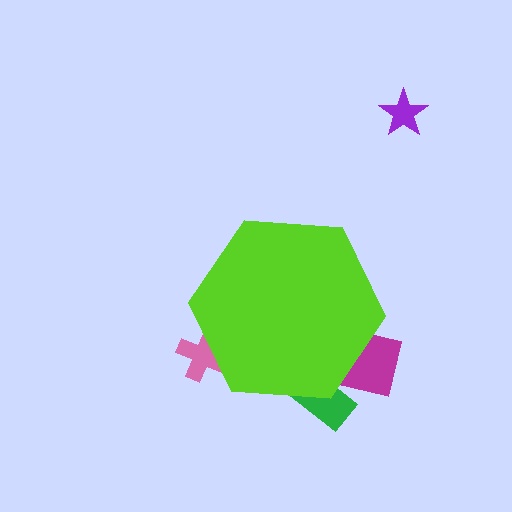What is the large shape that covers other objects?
A lime hexagon.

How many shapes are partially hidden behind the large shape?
3 shapes are partially hidden.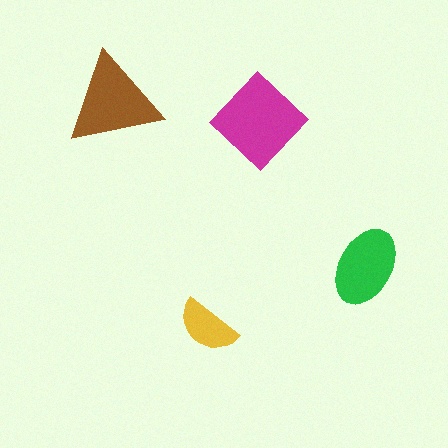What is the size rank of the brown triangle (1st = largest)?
2nd.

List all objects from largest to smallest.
The magenta diamond, the brown triangle, the green ellipse, the yellow semicircle.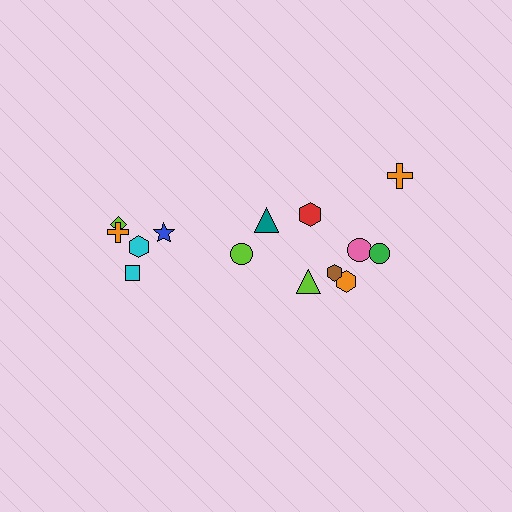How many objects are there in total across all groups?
There are 14 objects.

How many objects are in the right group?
There are 8 objects.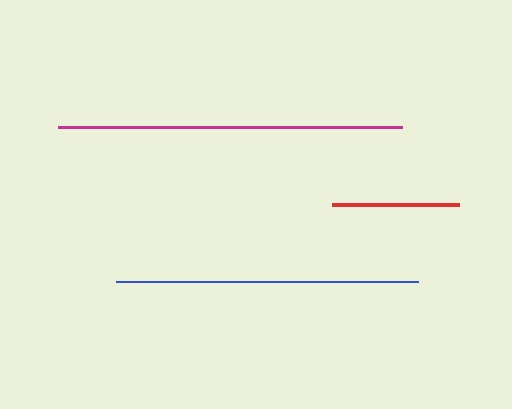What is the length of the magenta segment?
The magenta segment is approximately 343 pixels long.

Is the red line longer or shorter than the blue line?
The blue line is longer than the red line.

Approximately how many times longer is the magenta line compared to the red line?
The magenta line is approximately 2.7 times the length of the red line.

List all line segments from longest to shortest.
From longest to shortest: magenta, blue, red.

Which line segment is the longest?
The magenta line is the longest at approximately 343 pixels.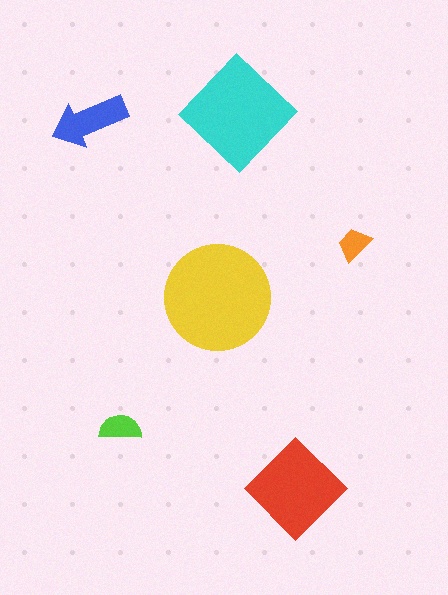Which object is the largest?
The yellow circle.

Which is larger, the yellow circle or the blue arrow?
The yellow circle.